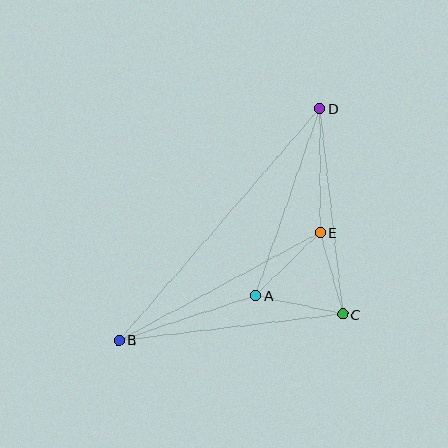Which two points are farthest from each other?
Points B and D are farthest from each other.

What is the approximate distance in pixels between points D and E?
The distance between D and E is approximately 124 pixels.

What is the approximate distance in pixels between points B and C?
The distance between B and C is approximately 225 pixels.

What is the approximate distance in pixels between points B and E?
The distance between B and E is approximately 228 pixels.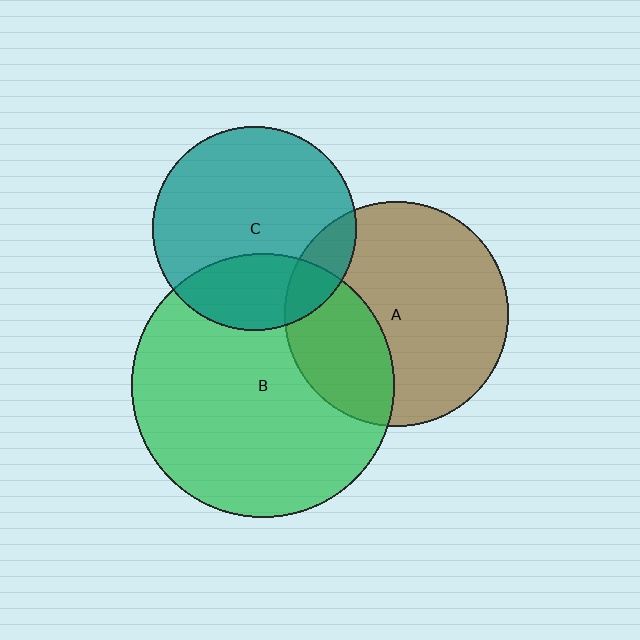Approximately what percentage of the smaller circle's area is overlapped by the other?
Approximately 30%.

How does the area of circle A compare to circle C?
Approximately 1.2 times.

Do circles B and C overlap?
Yes.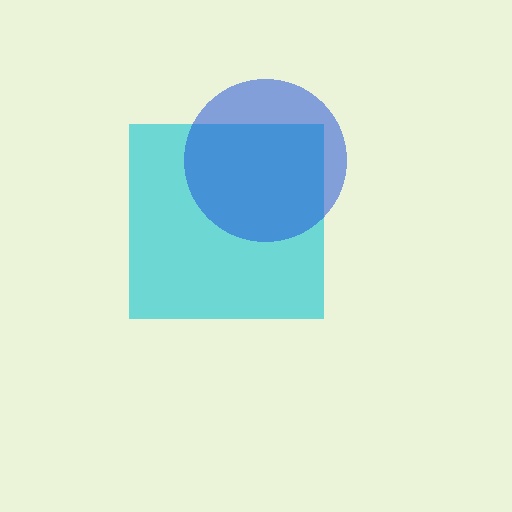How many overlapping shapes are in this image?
There are 2 overlapping shapes in the image.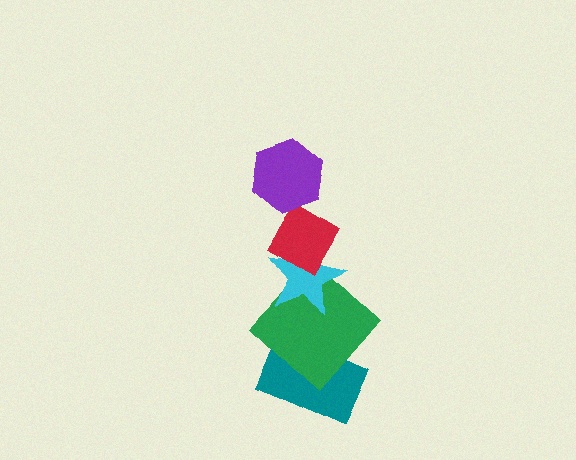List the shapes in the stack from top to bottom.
From top to bottom: the purple hexagon, the red diamond, the cyan star, the green diamond, the teal rectangle.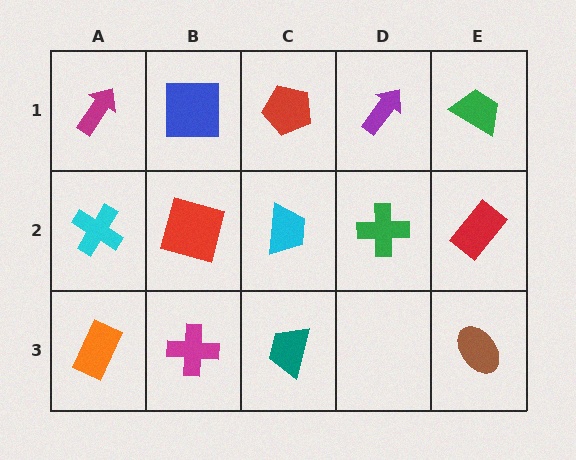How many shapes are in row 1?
5 shapes.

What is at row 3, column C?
A teal trapezoid.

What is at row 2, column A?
A cyan cross.